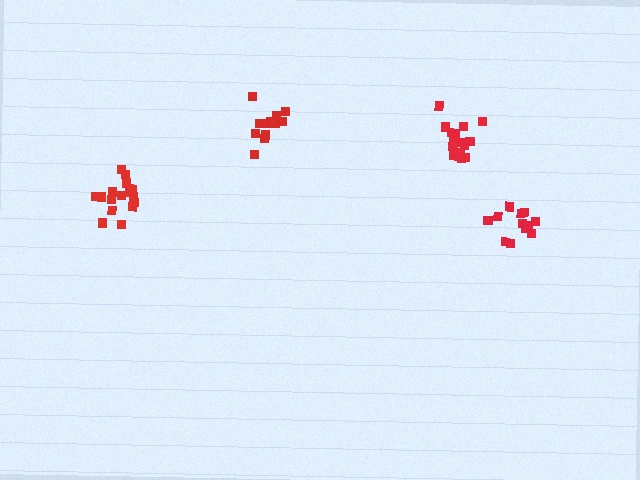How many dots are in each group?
Group 1: 12 dots, Group 2: 16 dots, Group 3: 12 dots, Group 4: 16 dots (56 total).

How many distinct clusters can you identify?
There are 4 distinct clusters.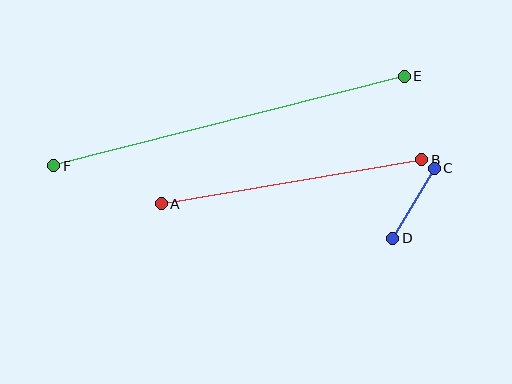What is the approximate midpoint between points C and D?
The midpoint is at approximately (413, 203) pixels.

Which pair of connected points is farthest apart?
Points E and F are farthest apart.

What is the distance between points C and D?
The distance is approximately 82 pixels.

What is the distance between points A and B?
The distance is approximately 264 pixels.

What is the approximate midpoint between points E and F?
The midpoint is at approximately (229, 121) pixels.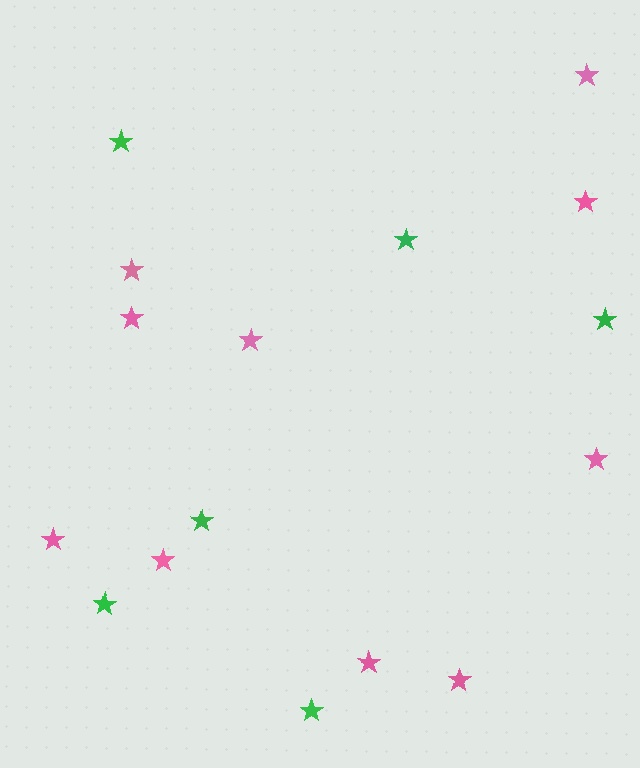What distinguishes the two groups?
There are 2 groups: one group of green stars (6) and one group of pink stars (10).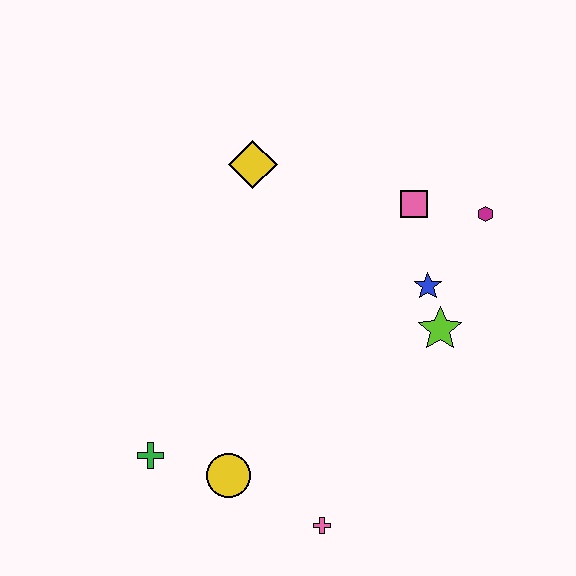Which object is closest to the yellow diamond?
The pink square is closest to the yellow diamond.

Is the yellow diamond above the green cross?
Yes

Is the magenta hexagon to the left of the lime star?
No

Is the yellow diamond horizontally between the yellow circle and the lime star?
Yes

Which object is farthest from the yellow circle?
The magenta hexagon is farthest from the yellow circle.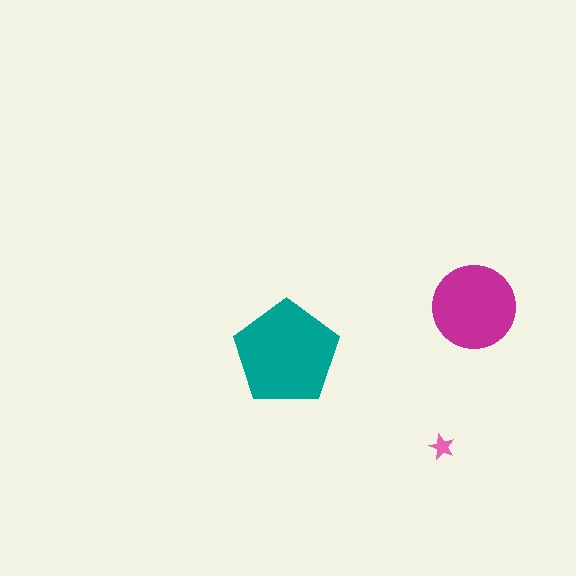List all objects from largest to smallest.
The teal pentagon, the magenta circle, the pink star.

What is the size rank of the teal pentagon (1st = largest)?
1st.